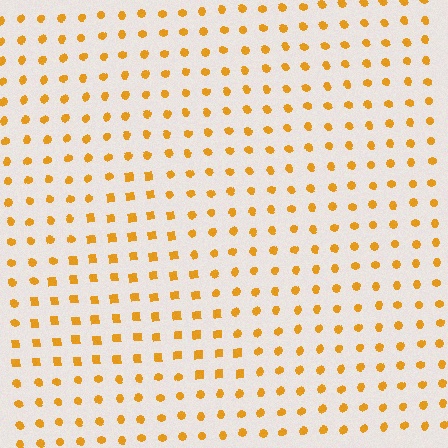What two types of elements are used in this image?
The image uses squares inside the triangle region and circles outside it.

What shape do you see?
I see a triangle.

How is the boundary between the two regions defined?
The boundary is defined by a change in element shape: squares inside vs. circles outside. All elements share the same color and spacing.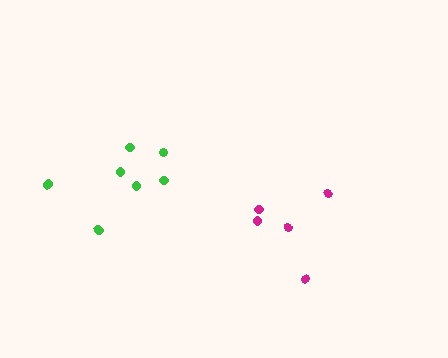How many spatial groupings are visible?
There are 2 spatial groupings.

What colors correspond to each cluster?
The clusters are colored: green, magenta.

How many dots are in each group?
Group 1: 7 dots, Group 2: 5 dots (12 total).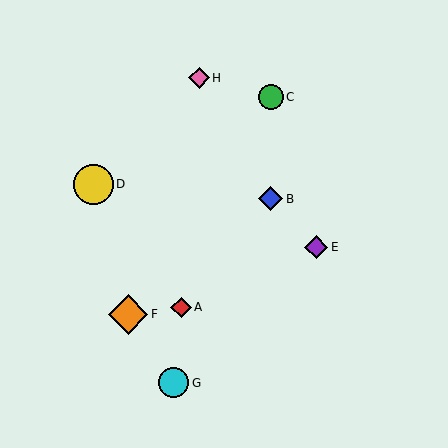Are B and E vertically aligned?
No, B is at x≈271 and E is at x≈316.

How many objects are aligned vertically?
2 objects (B, C) are aligned vertically.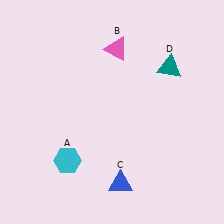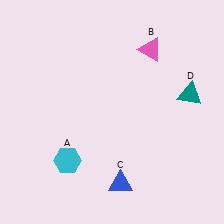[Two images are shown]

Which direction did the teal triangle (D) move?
The teal triangle (D) moved down.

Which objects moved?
The objects that moved are: the pink triangle (B), the teal triangle (D).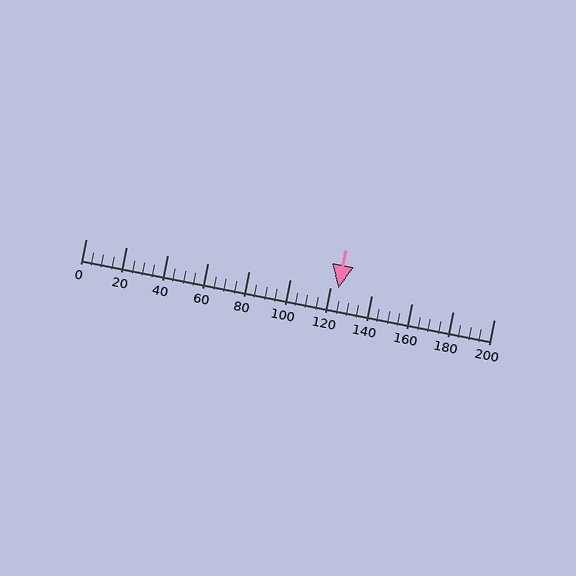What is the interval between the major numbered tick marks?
The major tick marks are spaced 20 units apart.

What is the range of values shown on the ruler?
The ruler shows values from 0 to 200.